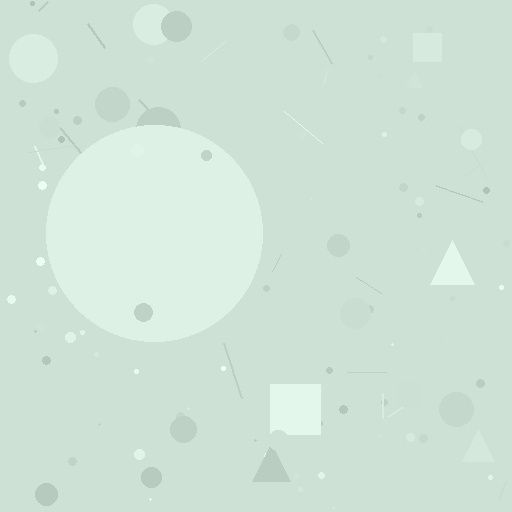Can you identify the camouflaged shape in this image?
The camouflaged shape is a circle.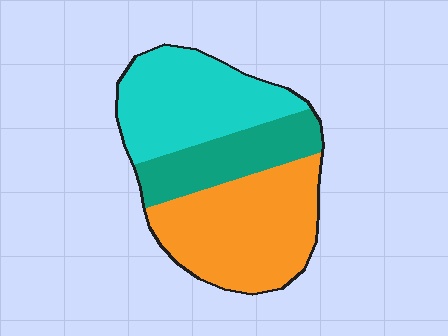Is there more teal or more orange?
Orange.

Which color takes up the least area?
Teal, at roughly 20%.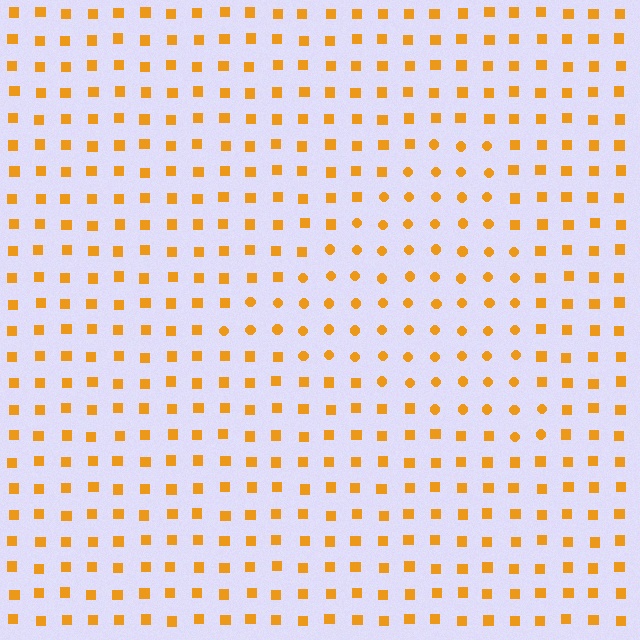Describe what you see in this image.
The image is filled with small orange elements arranged in a uniform grid. A triangle-shaped region contains circles, while the surrounding area contains squares. The boundary is defined purely by the change in element shape.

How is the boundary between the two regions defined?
The boundary is defined by a change in element shape: circles inside vs. squares outside. All elements share the same color and spacing.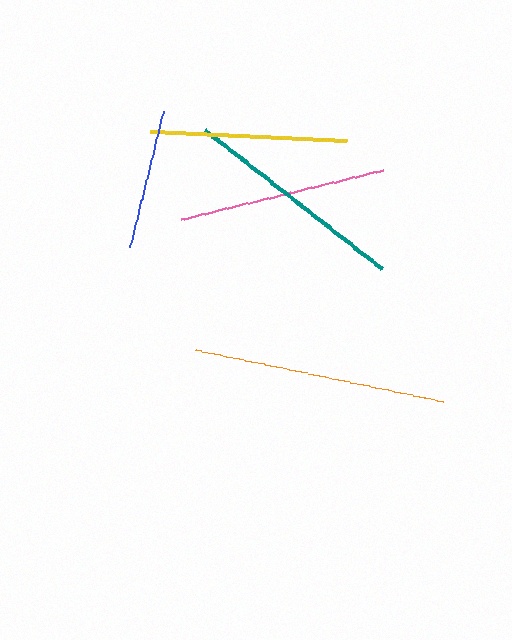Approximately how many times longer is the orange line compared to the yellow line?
The orange line is approximately 1.3 times the length of the yellow line.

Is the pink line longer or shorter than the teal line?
The teal line is longer than the pink line.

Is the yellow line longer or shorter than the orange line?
The orange line is longer than the yellow line.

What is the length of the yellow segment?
The yellow segment is approximately 196 pixels long.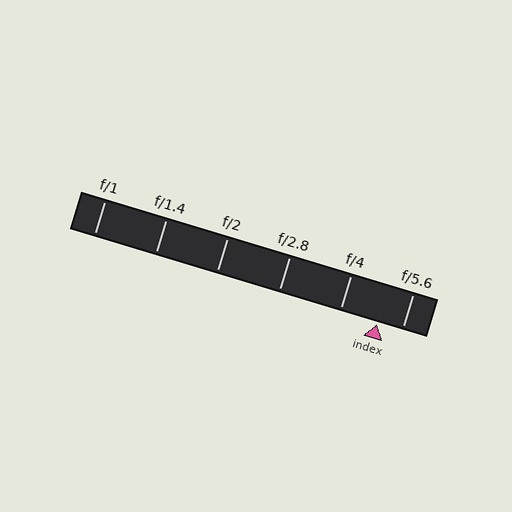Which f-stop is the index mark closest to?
The index mark is closest to f/5.6.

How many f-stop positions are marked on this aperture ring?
There are 6 f-stop positions marked.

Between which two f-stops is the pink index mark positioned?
The index mark is between f/4 and f/5.6.